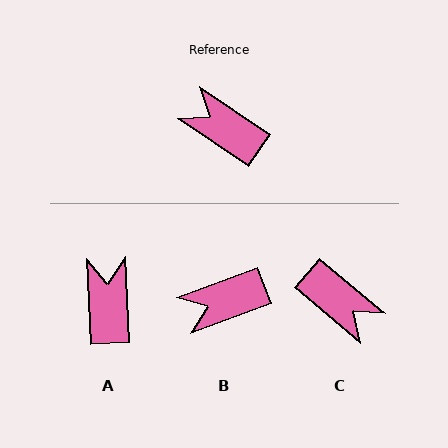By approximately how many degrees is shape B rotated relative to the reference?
Approximately 54 degrees counter-clockwise.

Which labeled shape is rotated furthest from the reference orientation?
C, about 174 degrees away.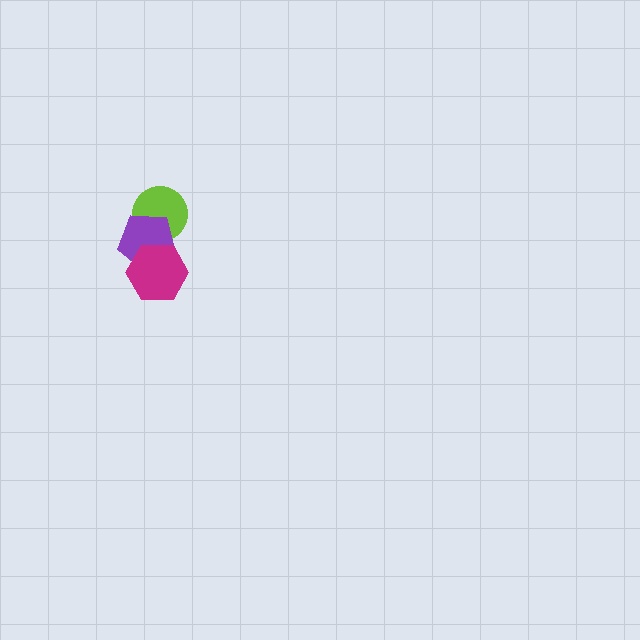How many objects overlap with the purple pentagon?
2 objects overlap with the purple pentagon.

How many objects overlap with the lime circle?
1 object overlaps with the lime circle.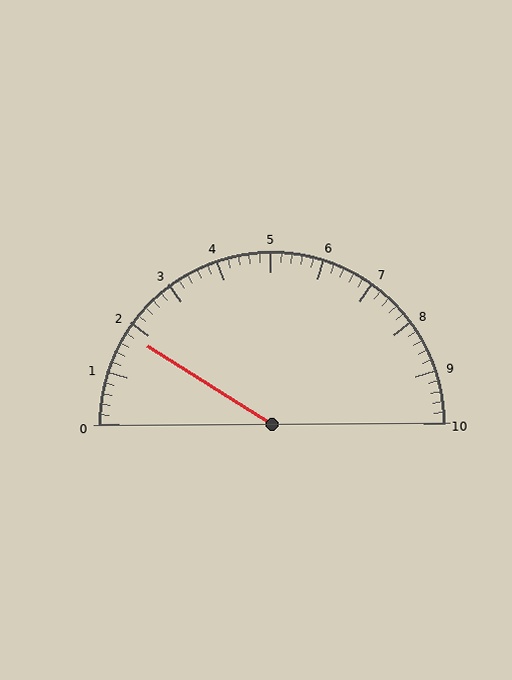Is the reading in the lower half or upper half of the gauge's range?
The reading is in the lower half of the range (0 to 10).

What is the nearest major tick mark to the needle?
The nearest major tick mark is 2.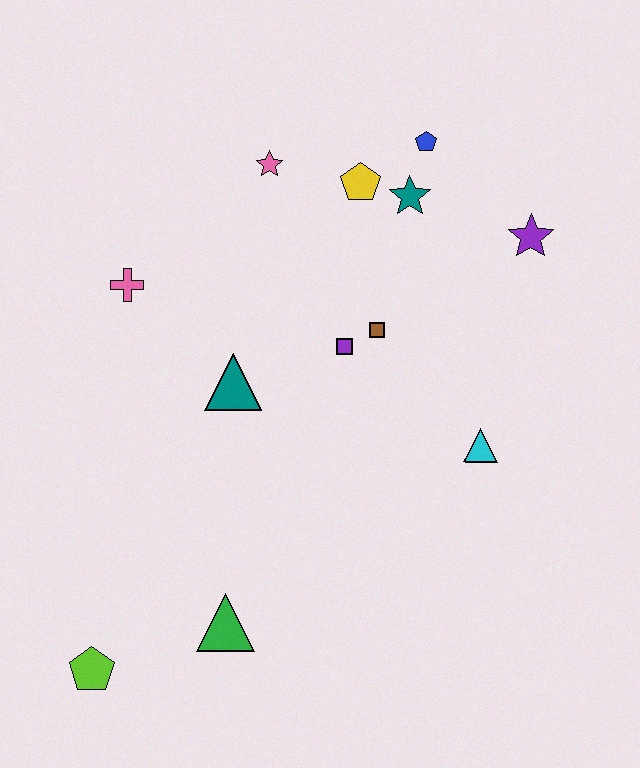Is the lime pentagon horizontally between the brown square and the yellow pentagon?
No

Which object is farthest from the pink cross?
The purple star is farthest from the pink cross.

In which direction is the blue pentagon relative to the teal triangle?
The blue pentagon is above the teal triangle.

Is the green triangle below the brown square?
Yes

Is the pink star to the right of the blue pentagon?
No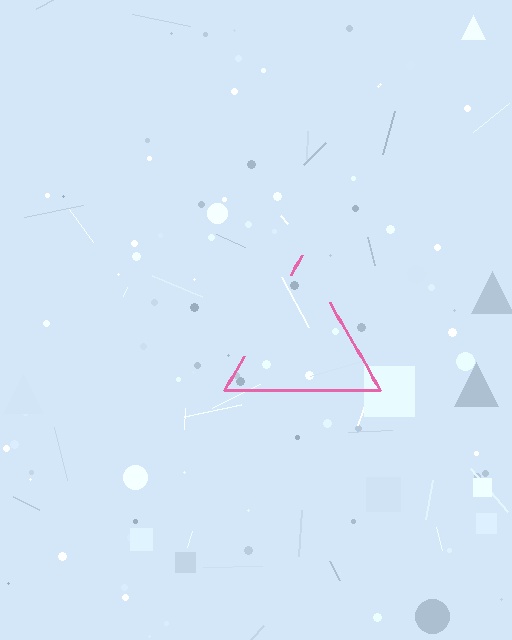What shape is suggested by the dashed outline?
The dashed outline suggests a triangle.